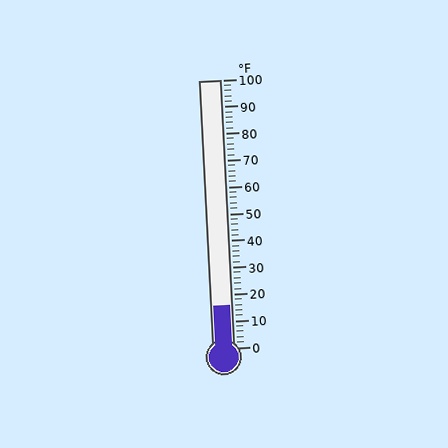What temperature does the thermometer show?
The thermometer shows approximately 16°F.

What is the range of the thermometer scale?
The thermometer scale ranges from 0°F to 100°F.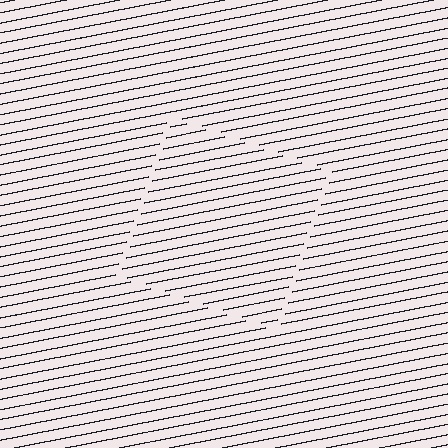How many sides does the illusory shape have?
4 sides — the line-ends trace a square.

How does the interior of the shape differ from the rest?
The interior of the shape contains the same grating, shifted by half a period — the contour is defined by the phase discontinuity where line-ends from the inner and outer gratings abut.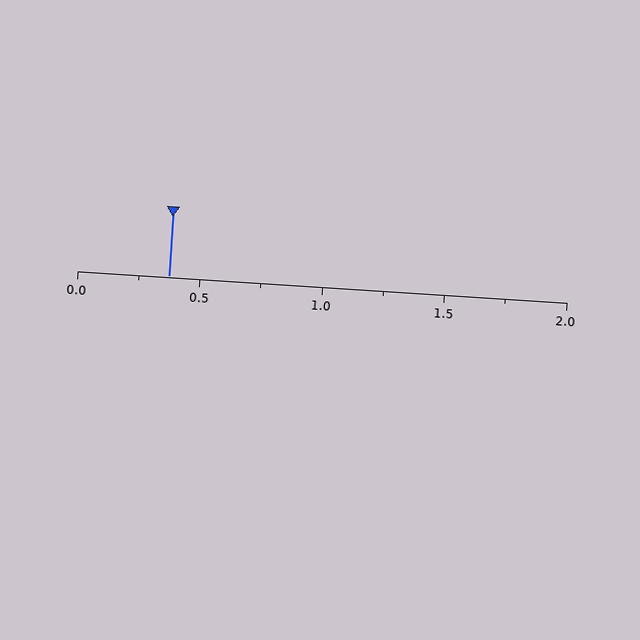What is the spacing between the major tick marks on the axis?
The major ticks are spaced 0.5 apart.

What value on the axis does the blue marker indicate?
The marker indicates approximately 0.38.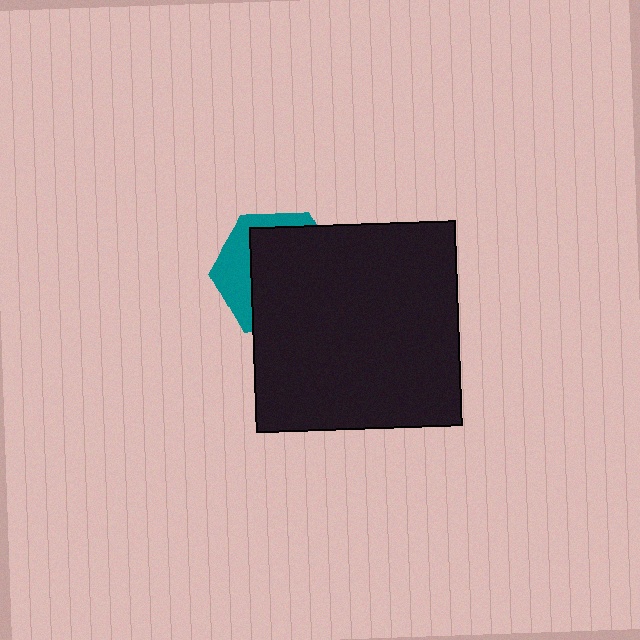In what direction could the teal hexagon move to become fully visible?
The teal hexagon could move toward the upper-left. That would shift it out from behind the black square entirely.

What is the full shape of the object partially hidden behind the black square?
The partially hidden object is a teal hexagon.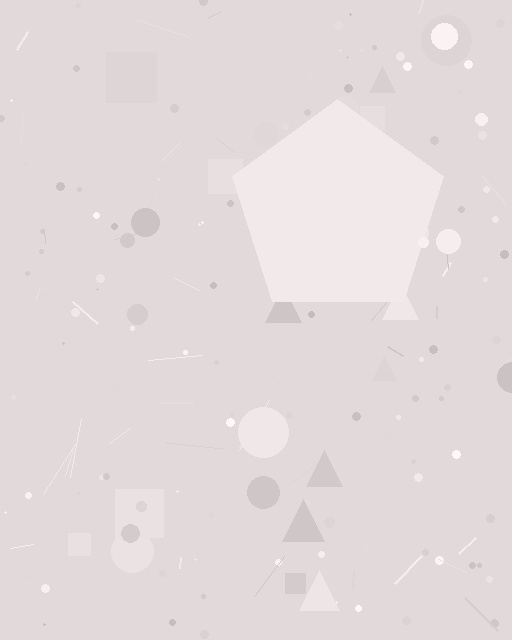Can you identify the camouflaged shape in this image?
The camouflaged shape is a pentagon.